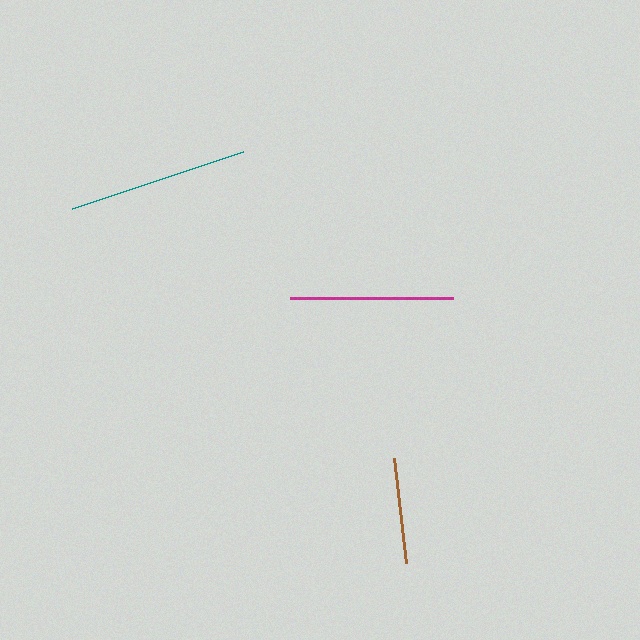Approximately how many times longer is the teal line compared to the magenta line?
The teal line is approximately 1.1 times the length of the magenta line.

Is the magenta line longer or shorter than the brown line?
The magenta line is longer than the brown line.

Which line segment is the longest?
The teal line is the longest at approximately 180 pixels.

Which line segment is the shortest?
The brown line is the shortest at approximately 106 pixels.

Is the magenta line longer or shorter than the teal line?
The teal line is longer than the magenta line.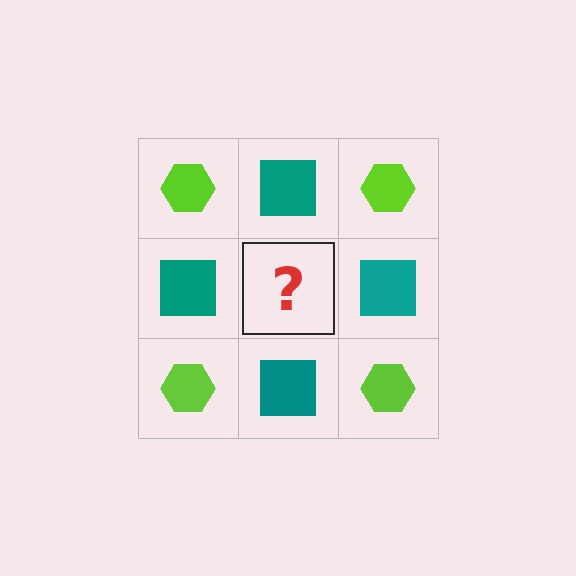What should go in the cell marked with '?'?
The missing cell should contain a lime hexagon.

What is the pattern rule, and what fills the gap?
The rule is that it alternates lime hexagon and teal square in a checkerboard pattern. The gap should be filled with a lime hexagon.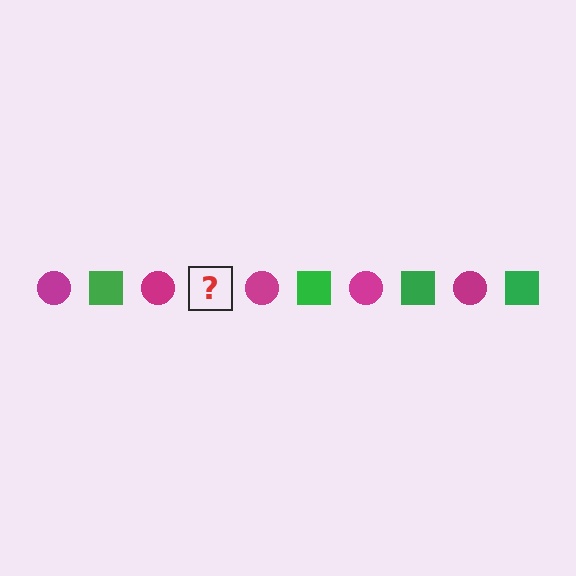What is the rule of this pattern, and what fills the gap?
The rule is that the pattern alternates between magenta circle and green square. The gap should be filled with a green square.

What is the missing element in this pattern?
The missing element is a green square.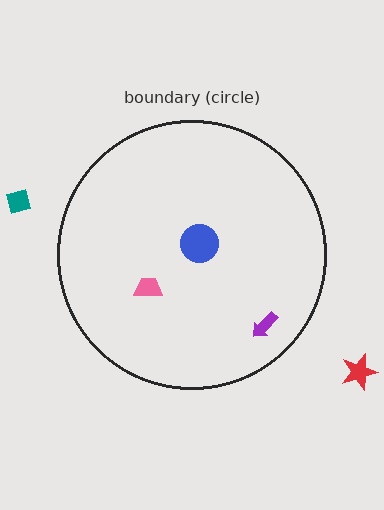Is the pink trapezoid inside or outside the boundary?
Inside.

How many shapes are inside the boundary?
3 inside, 2 outside.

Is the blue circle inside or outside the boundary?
Inside.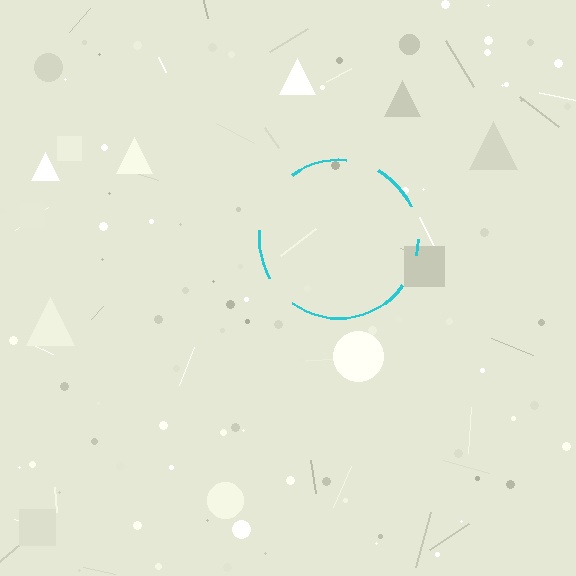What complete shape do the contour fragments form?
The contour fragments form a circle.